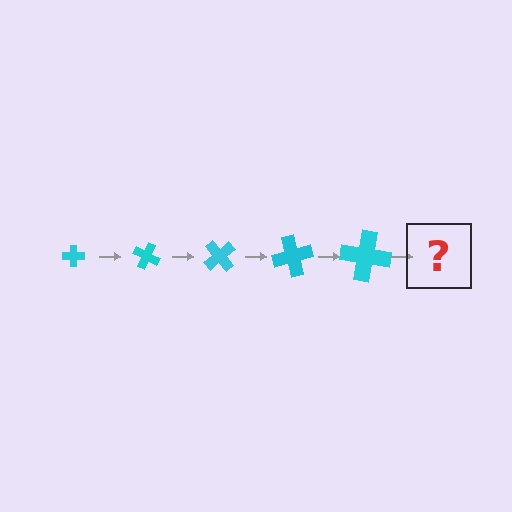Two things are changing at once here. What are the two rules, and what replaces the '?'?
The two rules are that the cross grows larger each step and it rotates 25 degrees each step. The '?' should be a cross, larger than the previous one and rotated 125 degrees from the start.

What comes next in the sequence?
The next element should be a cross, larger than the previous one and rotated 125 degrees from the start.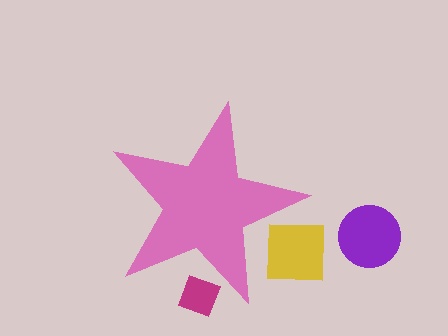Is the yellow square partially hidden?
Yes, the yellow square is partially hidden behind the pink star.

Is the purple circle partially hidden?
No, the purple circle is fully visible.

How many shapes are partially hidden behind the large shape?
2 shapes are partially hidden.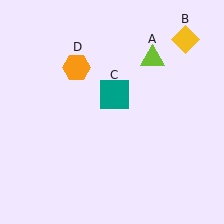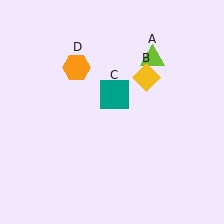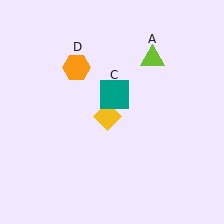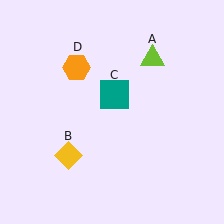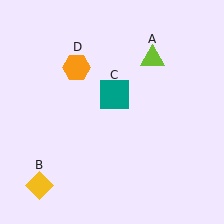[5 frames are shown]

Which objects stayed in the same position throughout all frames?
Lime triangle (object A) and teal square (object C) and orange hexagon (object D) remained stationary.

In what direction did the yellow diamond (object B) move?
The yellow diamond (object B) moved down and to the left.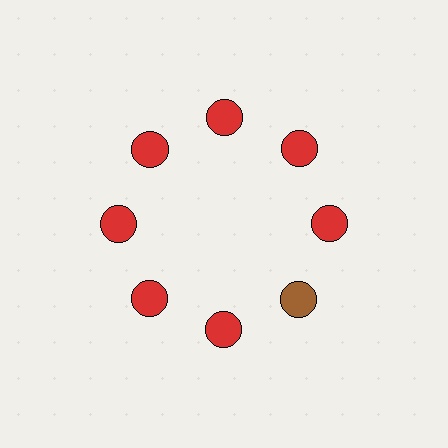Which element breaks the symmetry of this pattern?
The brown circle at roughly the 4 o'clock position breaks the symmetry. All other shapes are red circles.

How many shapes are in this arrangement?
There are 8 shapes arranged in a ring pattern.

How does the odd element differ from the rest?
It has a different color: brown instead of red.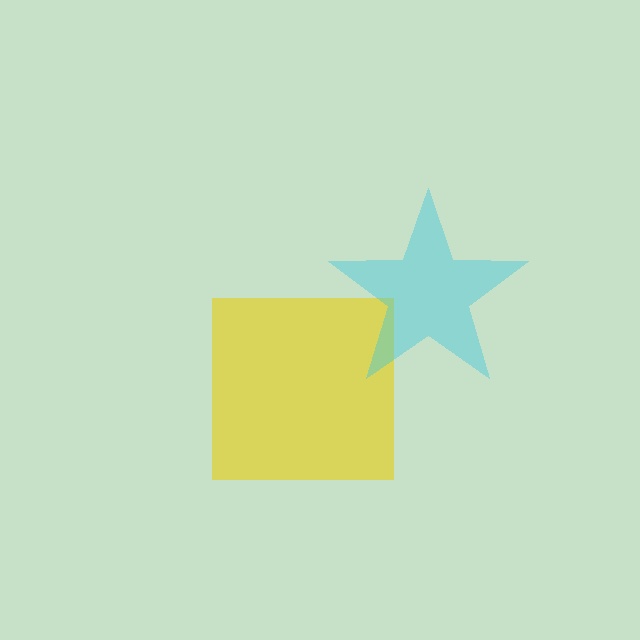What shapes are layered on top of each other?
The layered shapes are: a yellow square, a cyan star.